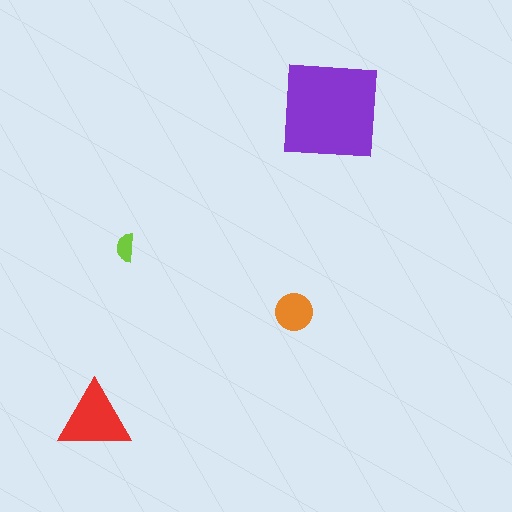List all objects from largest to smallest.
The purple square, the red triangle, the orange circle, the lime semicircle.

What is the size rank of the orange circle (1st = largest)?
3rd.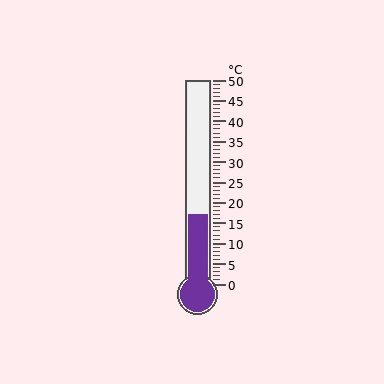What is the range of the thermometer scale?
The thermometer scale ranges from 0°C to 50°C.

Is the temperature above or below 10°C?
The temperature is above 10°C.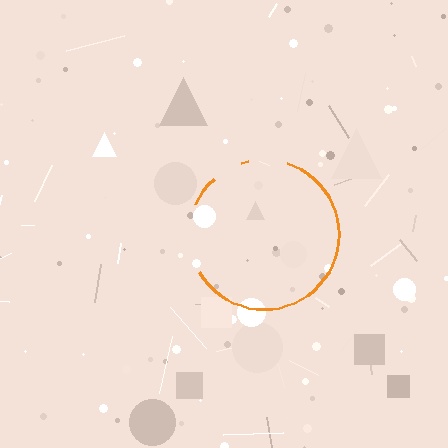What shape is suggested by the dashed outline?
The dashed outline suggests a circle.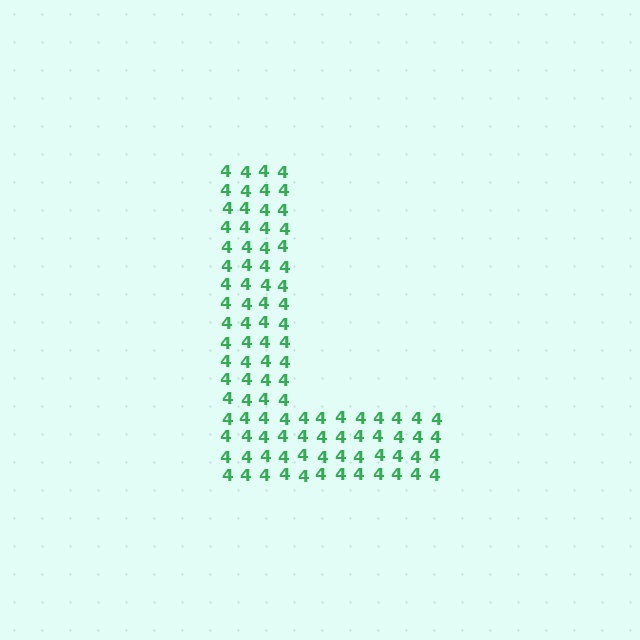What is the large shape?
The large shape is the letter L.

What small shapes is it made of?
It is made of small digit 4's.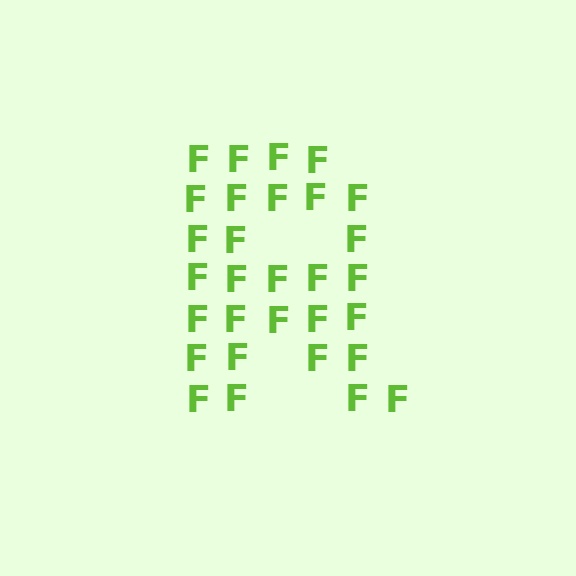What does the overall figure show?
The overall figure shows the letter R.